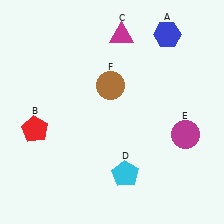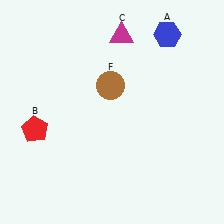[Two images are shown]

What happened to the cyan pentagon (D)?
The cyan pentagon (D) was removed in Image 2. It was in the bottom-right area of Image 1.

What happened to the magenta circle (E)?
The magenta circle (E) was removed in Image 2. It was in the bottom-right area of Image 1.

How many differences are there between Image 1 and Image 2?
There are 2 differences between the two images.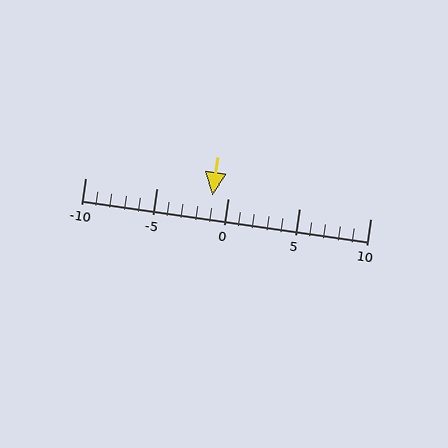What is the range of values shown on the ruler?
The ruler shows values from -10 to 10.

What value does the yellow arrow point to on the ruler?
The yellow arrow points to approximately -1.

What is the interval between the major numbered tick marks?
The major tick marks are spaced 5 units apart.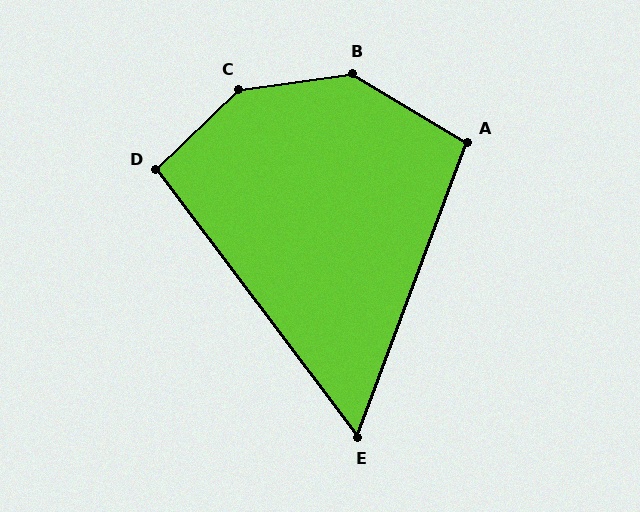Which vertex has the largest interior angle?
C, at approximately 144 degrees.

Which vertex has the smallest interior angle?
E, at approximately 57 degrees.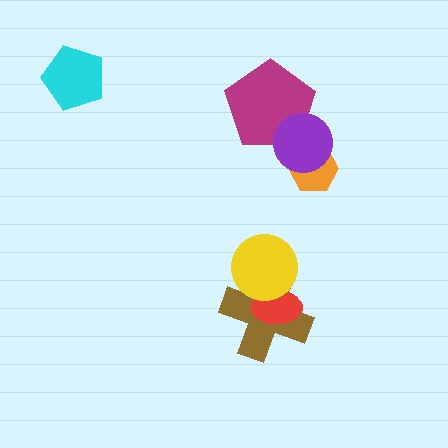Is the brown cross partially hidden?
Yes, it is partially covered by another shape.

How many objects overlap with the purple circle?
2 objects overlap with the purple circle.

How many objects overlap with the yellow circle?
2 objects overlap with the yellow circle.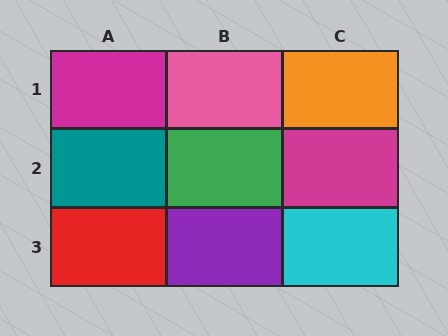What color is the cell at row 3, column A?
Red.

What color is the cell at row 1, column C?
Orange.